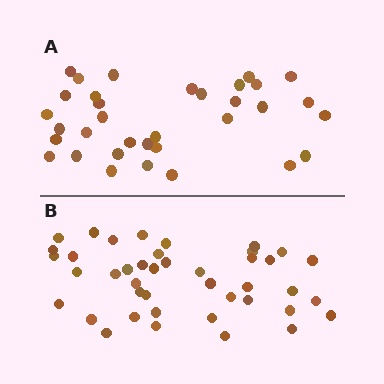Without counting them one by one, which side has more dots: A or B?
Region B (the bottom region) has more dots.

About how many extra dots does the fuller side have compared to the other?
Region B has roughly 8 or so more dots than region A.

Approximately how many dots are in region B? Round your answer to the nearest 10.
About 40 dots. (The exact count is 42, which rounds to 40.)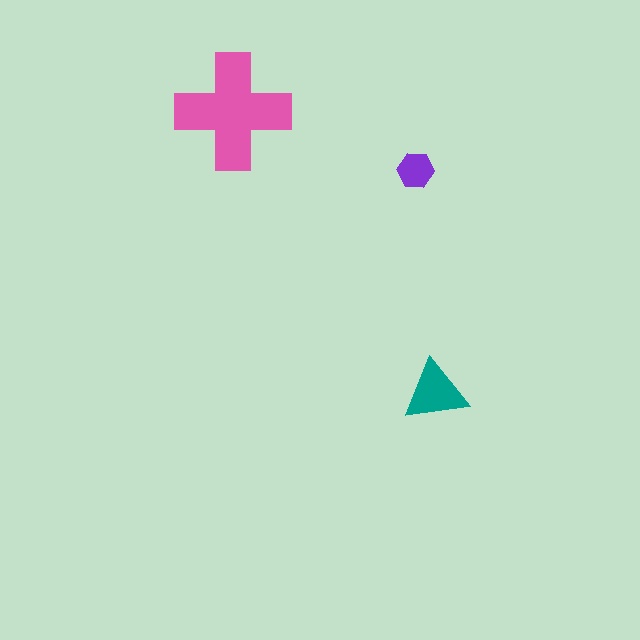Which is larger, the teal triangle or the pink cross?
The pink cross.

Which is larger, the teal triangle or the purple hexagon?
The teal triangle.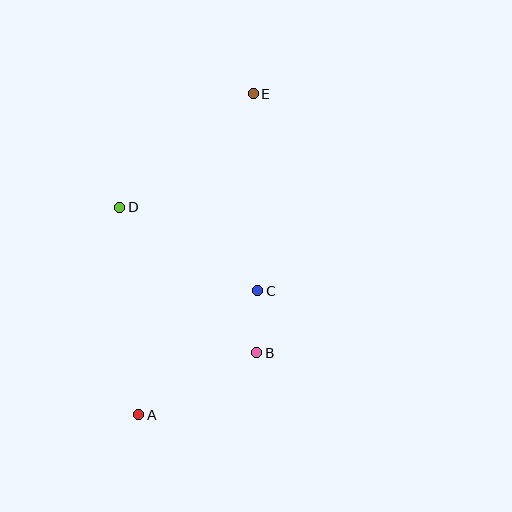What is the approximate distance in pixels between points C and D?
The distance between C and D is approximately 162 pixels.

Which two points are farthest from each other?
Points A and E are farthest from each other.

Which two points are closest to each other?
Points B and C are closest to each other.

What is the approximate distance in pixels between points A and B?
The distance between A and B is approximately 134 pixels.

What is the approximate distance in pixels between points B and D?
The distance between B and D is approximately 200 pixels.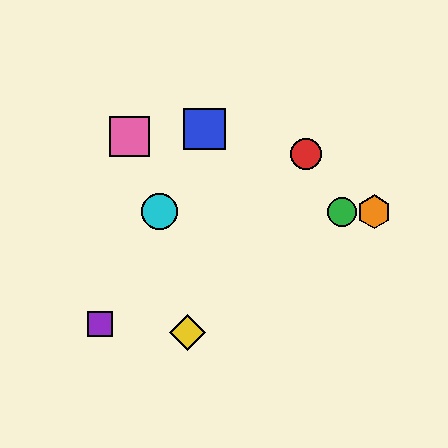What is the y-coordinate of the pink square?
The pink square is at y≈136.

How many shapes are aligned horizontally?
3 shapes (the green circle, the orange hexagon, the cyan circle) are aligned horizontally.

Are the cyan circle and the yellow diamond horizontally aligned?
No, the cyan circle is at y≈212 and the yellow diamond is at y≈333.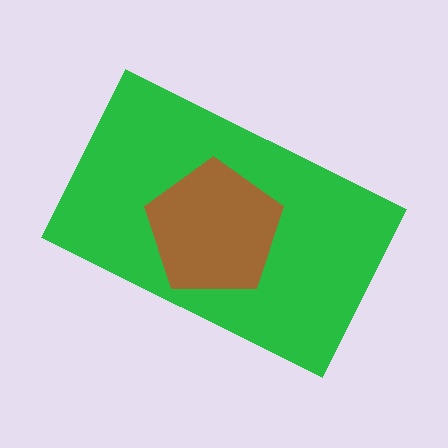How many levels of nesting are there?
2.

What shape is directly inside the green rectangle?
The brown pentagon.